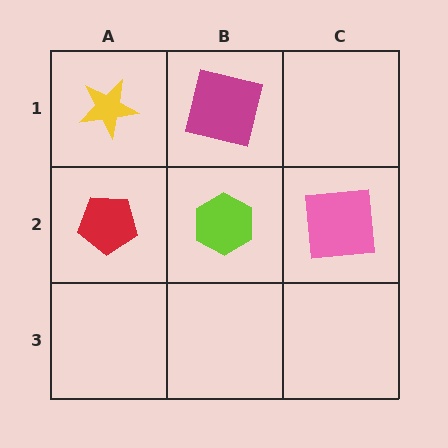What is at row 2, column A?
A red pentagon.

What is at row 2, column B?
A lime hexagon.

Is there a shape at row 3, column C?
No, that cell is empty.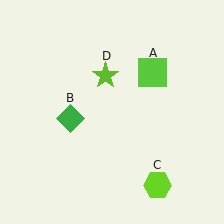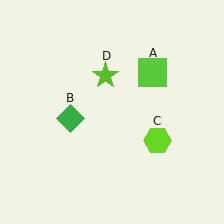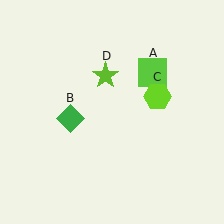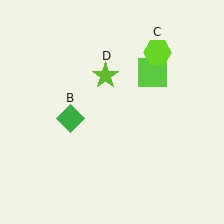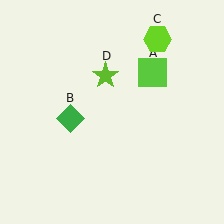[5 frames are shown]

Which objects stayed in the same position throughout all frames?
Lime square (object A) and green diamond (object B) and lime star (object D) remained stationary.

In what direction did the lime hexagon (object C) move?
The lime hexagon (object C) moved up.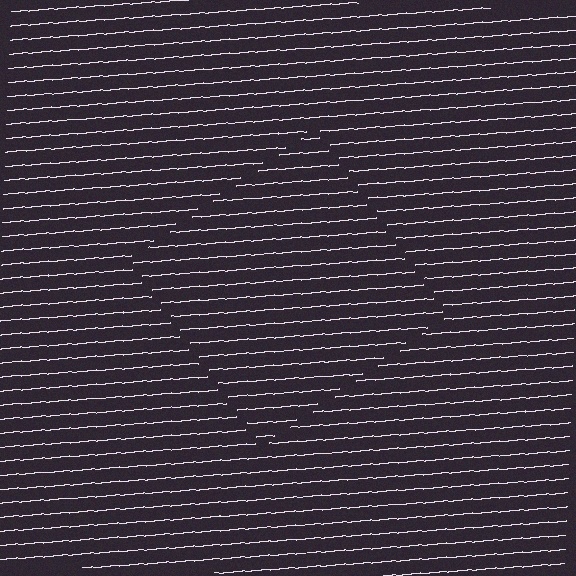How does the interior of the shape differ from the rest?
The interior of the shape contains the same grating, shifted by half a period — the contour is defined by the phase discontinuity where line-ends from the inner and outer gratings abut.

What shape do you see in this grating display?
An illusory square. The interior of the shape contains the same grating, shifted by half a period — the contour is defined by the phase discontinuity where line-ends from the inner and outer gratings abut.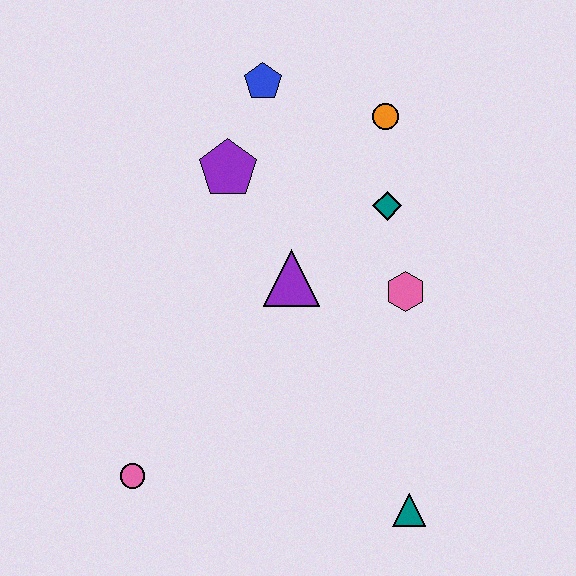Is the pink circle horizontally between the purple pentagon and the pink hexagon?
No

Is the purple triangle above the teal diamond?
No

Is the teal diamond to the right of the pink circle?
Yes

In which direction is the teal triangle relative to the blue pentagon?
The teal triangle is below the blue pentagon.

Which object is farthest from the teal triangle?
The blue pentagon is farthest from the teal triangle.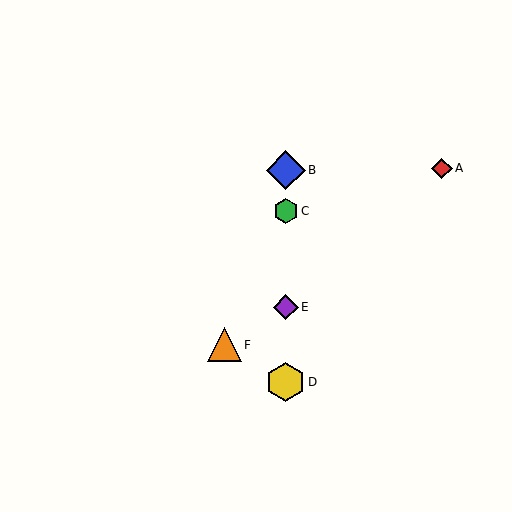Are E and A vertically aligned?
No, E is at x≈286 and A is at x≈442.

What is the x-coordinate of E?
Object E is at x≈286.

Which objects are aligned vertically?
Objects B, C, D, E are aligned vertically.